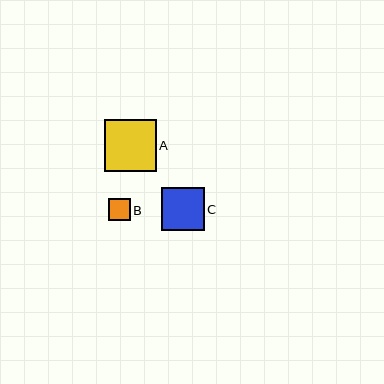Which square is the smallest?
Square B is the smallest with a size of approximately 22 pixels.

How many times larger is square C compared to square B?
Square C is approximately 2.0 times the size of square B.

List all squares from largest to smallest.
From largest to smallest: A, C, B.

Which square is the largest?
Square A is the largest with a size of approximately 52 pixels.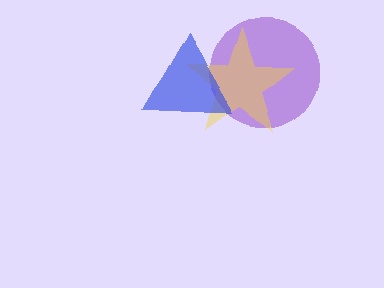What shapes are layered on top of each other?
The layered shapes are: a purple circle, a yellow star, a blue triangle.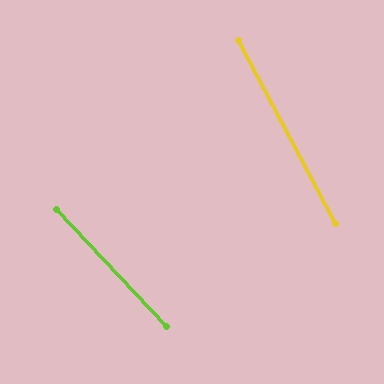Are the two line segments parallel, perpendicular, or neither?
Neither parallel nor perpendicular — they differ by about 15°.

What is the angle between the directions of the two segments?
Approximately 15 degrees.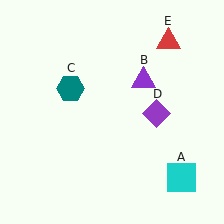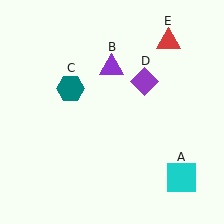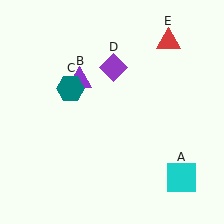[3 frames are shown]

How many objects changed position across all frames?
2 objects changed position: purple triangle (object B), purple diamond (object D).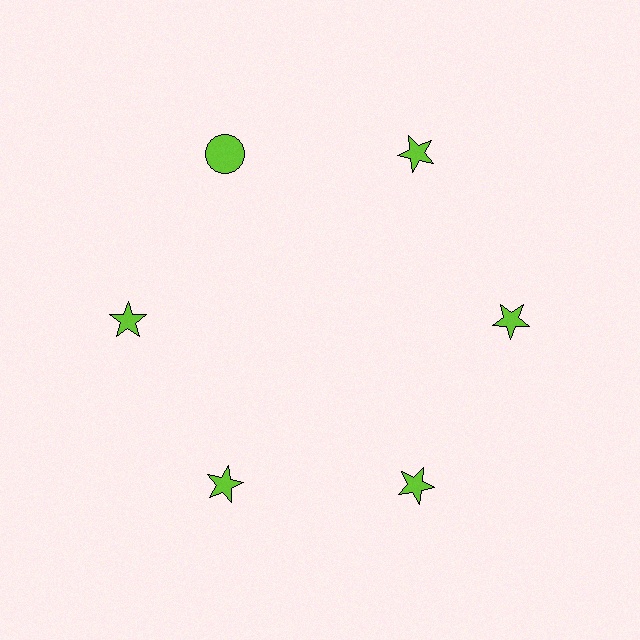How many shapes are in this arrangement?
There are 6 shapes arranged in a ring pattern.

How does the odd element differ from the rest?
It has a different shape: circle instead of star.